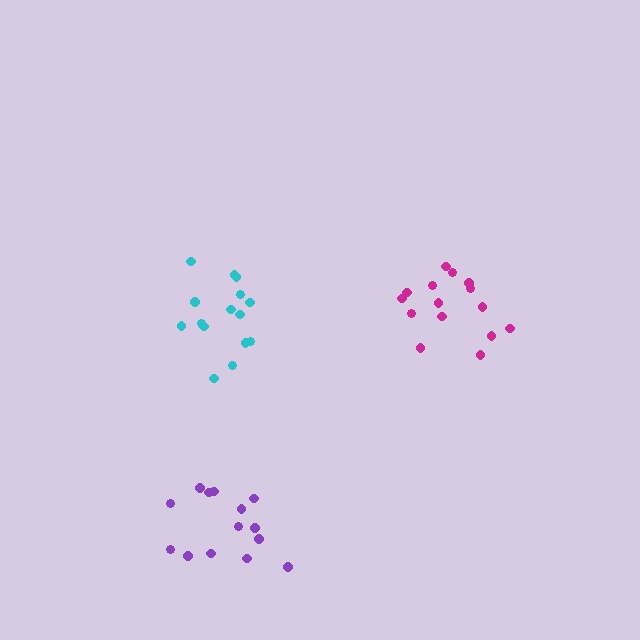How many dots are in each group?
Group 1: 15 dots, Group 2: 14 dots, Group 3: 15 dots (44 total).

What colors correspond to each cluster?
The clusters are colored: cyan, purple, magenta.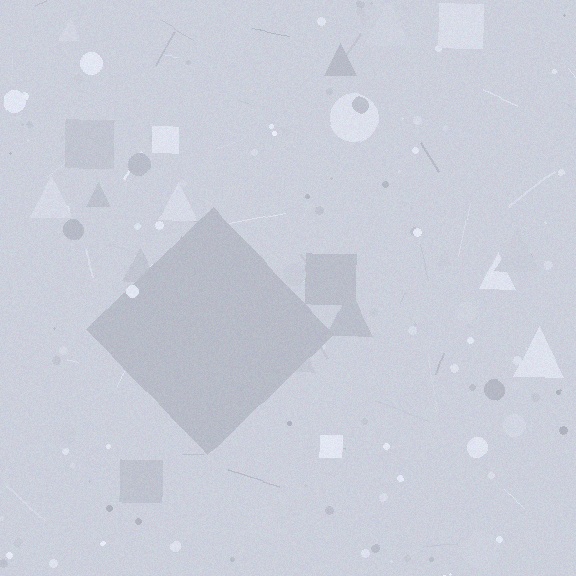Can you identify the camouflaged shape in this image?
The camouflaged shape is a diamond.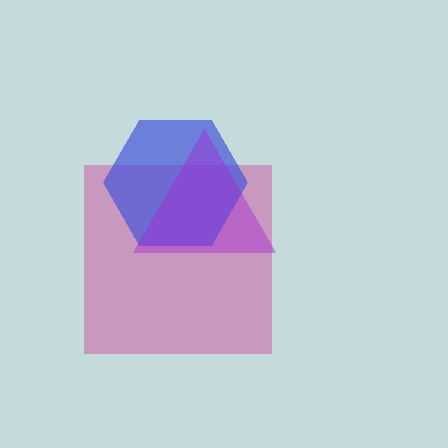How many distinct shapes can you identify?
There are 3 distinct shapes: a magenta square, a blue hexagon, a purple triangle.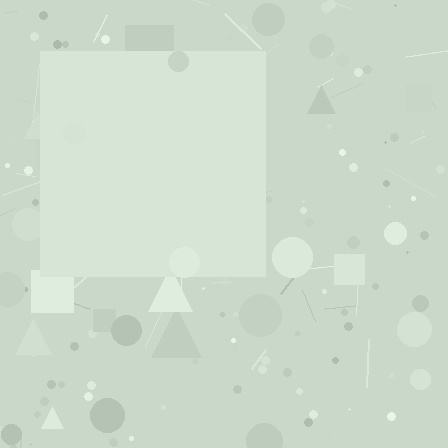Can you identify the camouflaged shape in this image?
The camouflaged shape is a square.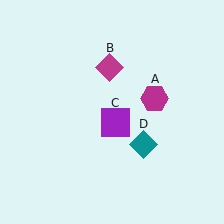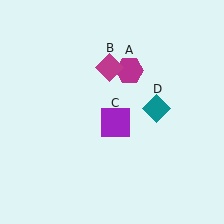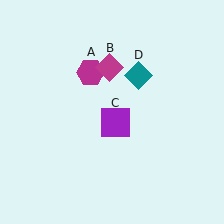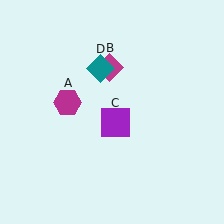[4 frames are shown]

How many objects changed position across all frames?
2 objects changed position: magenta hexagon (object A), teal diamond (object D).